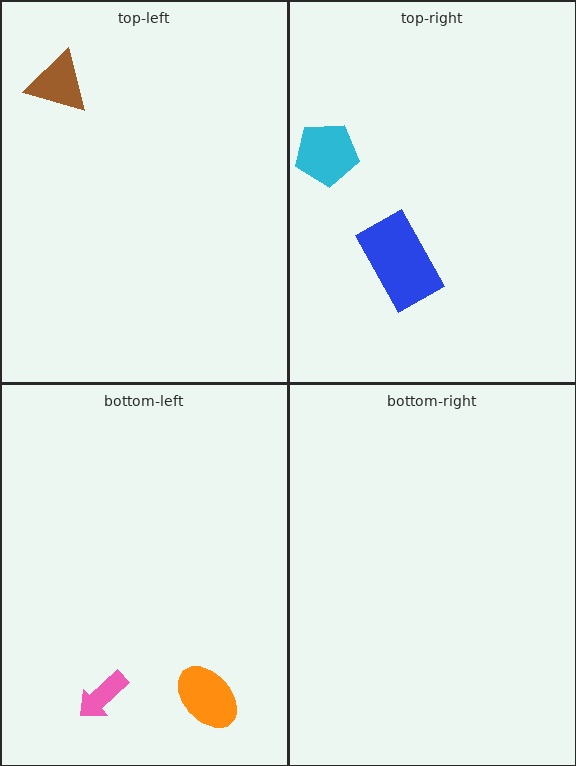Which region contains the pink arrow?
The bottom-left region.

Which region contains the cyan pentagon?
The top-right region.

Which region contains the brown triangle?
The top-left region.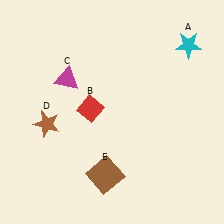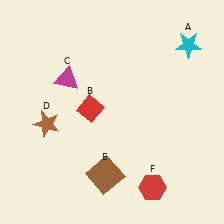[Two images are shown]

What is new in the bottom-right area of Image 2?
A red hexagon (F) was added in the bottom-right area of Image 2.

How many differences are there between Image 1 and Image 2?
There is 1 difference between the two images.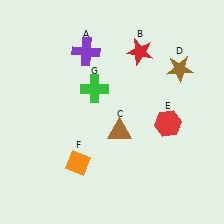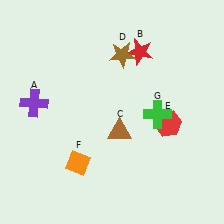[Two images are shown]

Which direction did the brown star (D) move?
The brown star (D) moved left.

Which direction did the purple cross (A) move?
The purple cross (A) moved left.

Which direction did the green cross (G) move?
The green cross (G) moved right.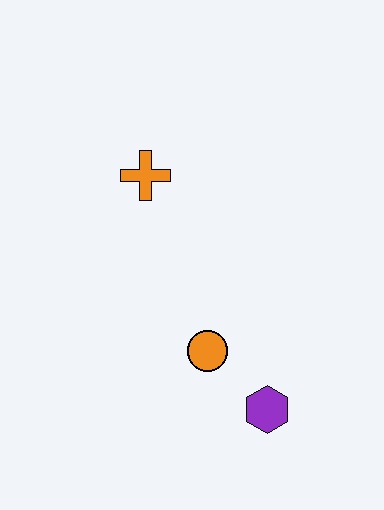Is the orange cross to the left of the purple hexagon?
Yes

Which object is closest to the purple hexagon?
The orange circle is closest to the purple hexagon.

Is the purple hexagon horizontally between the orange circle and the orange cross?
No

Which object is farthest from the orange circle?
The orange cross is farthest from the orange circle.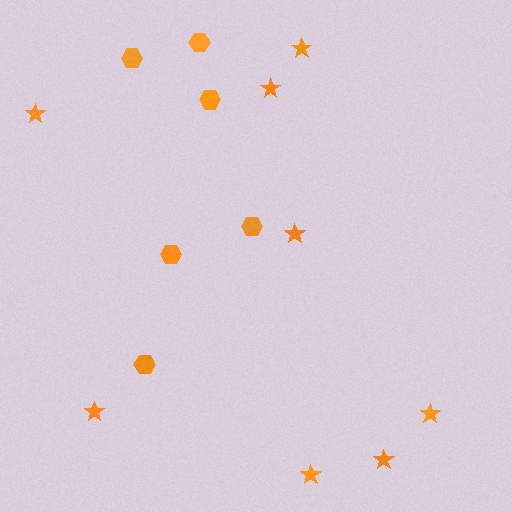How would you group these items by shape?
There are 2 groups: one group of hexagons (6) and one group of stars (8).